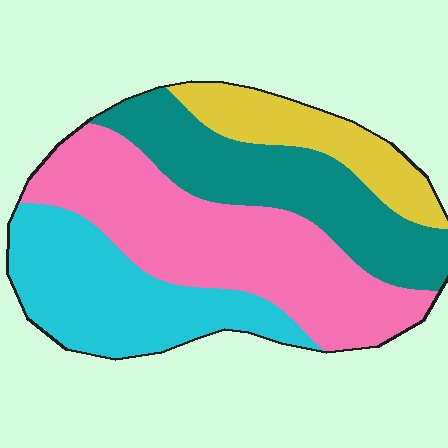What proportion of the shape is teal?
Teal covers around 25% of the shape.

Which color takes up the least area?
Yellow, at roughly 15%.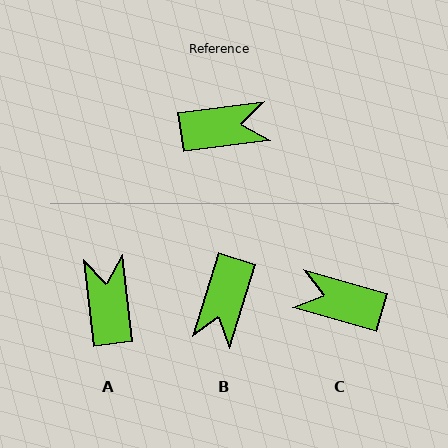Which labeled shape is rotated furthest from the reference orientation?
C, about 156 degrees away.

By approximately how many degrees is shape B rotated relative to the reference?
Approximately 115 degrees clockwise.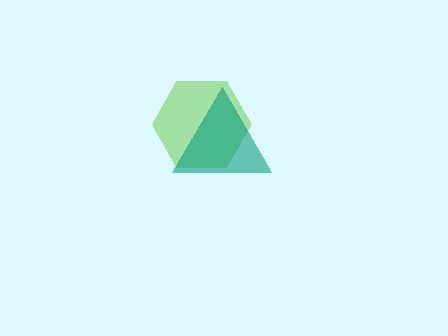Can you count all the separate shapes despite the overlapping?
Yes, there are 2 separate shapes.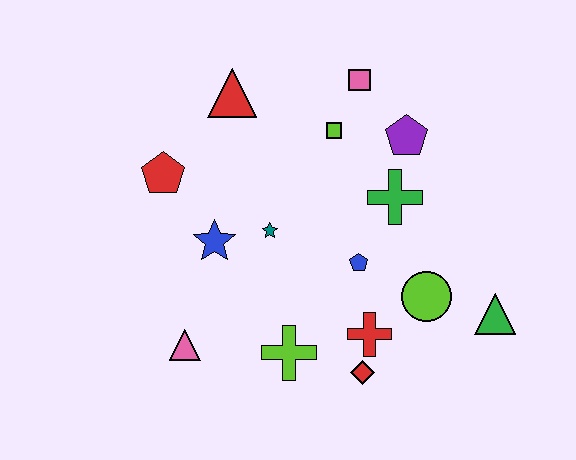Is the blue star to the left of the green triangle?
Yes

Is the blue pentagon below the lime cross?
No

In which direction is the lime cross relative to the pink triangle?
The lime cross is to the right of the pink triangle.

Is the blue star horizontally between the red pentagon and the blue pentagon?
Yes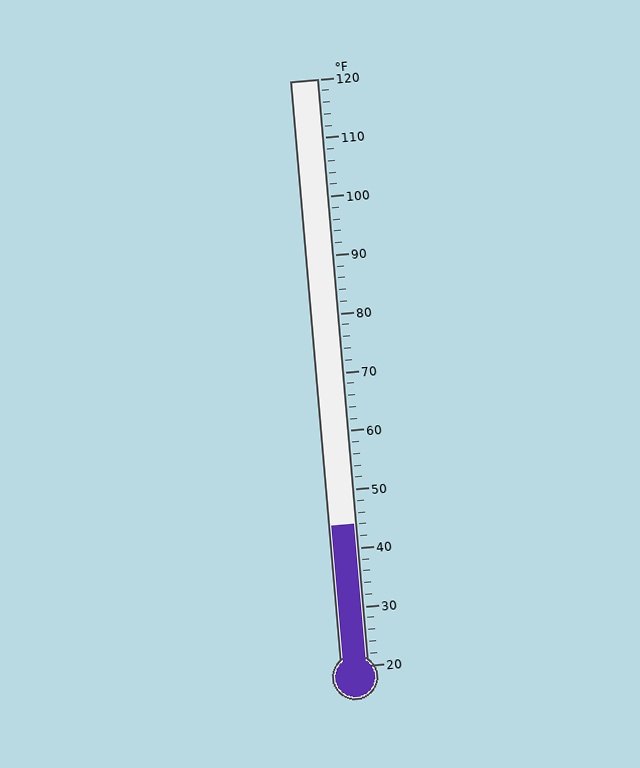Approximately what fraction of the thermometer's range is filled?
The thermometer is filled to approximately 25% of its range.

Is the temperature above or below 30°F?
The temperature is above 30°F.